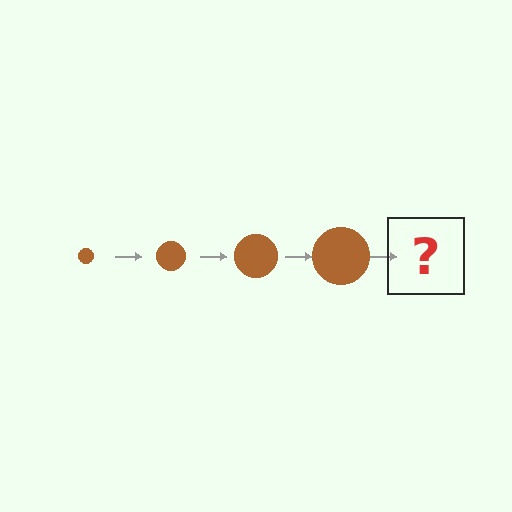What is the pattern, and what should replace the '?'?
The pattern is that the circle gets progressively larger each step. The '?' should be a brown circle, larger than the previous one.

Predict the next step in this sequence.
The next step is a brown circle, larger than the previous one.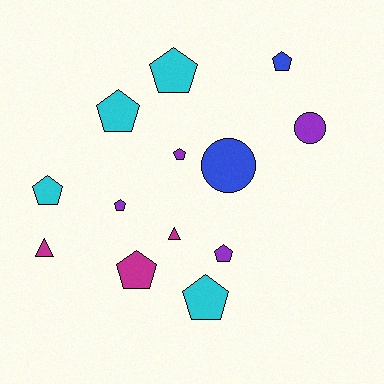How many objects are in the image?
There are 13 objects.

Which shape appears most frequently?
Pentagon, with 9 objects.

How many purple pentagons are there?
There are 3 purple pentagons.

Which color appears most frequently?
Cyan, with 4 objects.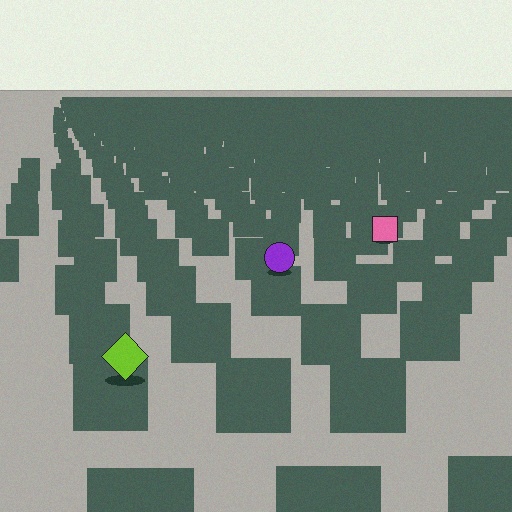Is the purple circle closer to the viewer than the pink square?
Yes. The purple circle is closer — you can tell from the texture gradient: the ground texture is coarser near it.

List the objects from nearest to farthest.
From nearest to farthest: the lime diamond, the purple circle, the pink square.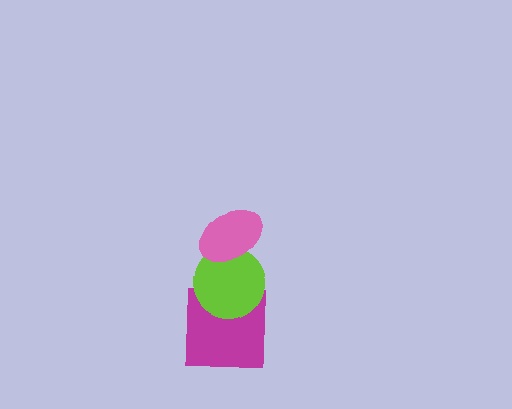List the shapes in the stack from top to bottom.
From top to bottom: the pink ellipse, the lime circle, the magenta square.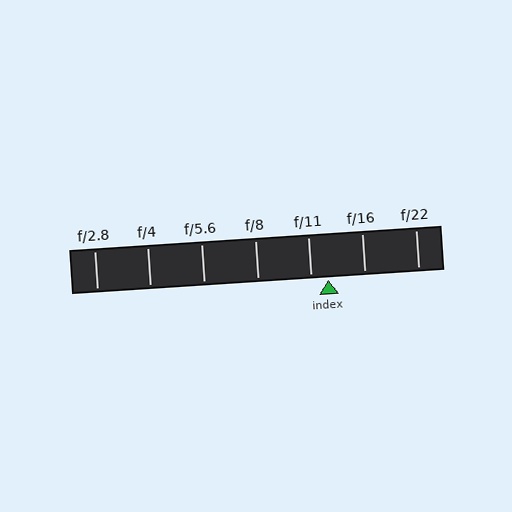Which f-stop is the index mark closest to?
The index mark is closest to f/11.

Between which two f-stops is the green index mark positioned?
The index mark is between f/11 and f/16.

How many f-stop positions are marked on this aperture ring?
There are 7 f-stop positions marked.